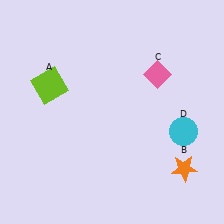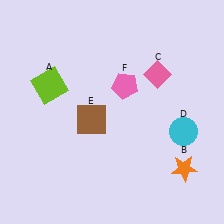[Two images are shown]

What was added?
A brown square (E), a pink pentagon (F) were added in Image 2.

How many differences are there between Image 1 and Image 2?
There are 2 differences between the two images.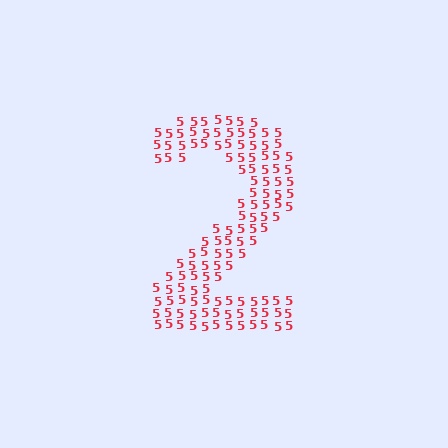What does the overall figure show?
The overall figure shows the digit 2.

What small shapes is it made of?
It is made of small digit 5's.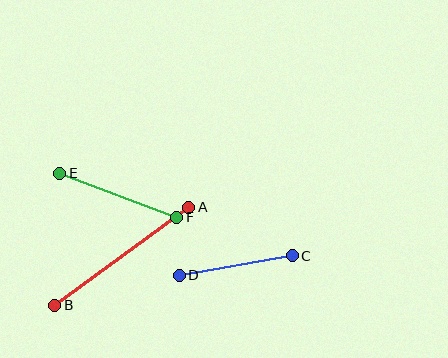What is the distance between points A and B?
The distance is approximately 166 pixels.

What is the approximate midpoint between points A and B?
The midpoint is at approximately (122, 256) pixels.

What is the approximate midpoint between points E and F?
The midpoint is at approximately (118, 195) pixels.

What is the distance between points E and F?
The distance is approximately 125 pixels.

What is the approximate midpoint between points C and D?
The midpoint is at approximately (236, 266) pixels.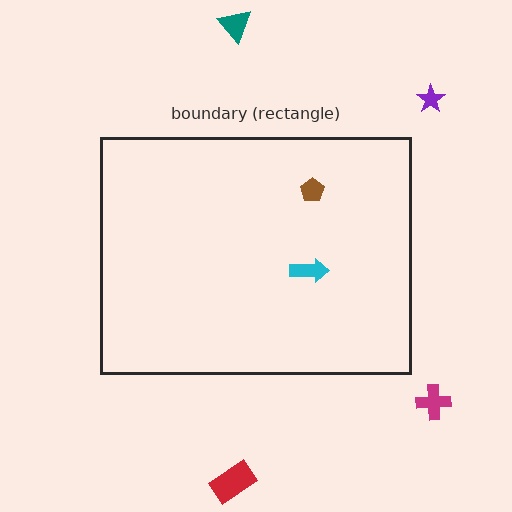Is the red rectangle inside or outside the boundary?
Outside.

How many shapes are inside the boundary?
2 inside, 4 outside.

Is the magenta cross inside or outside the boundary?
Outside.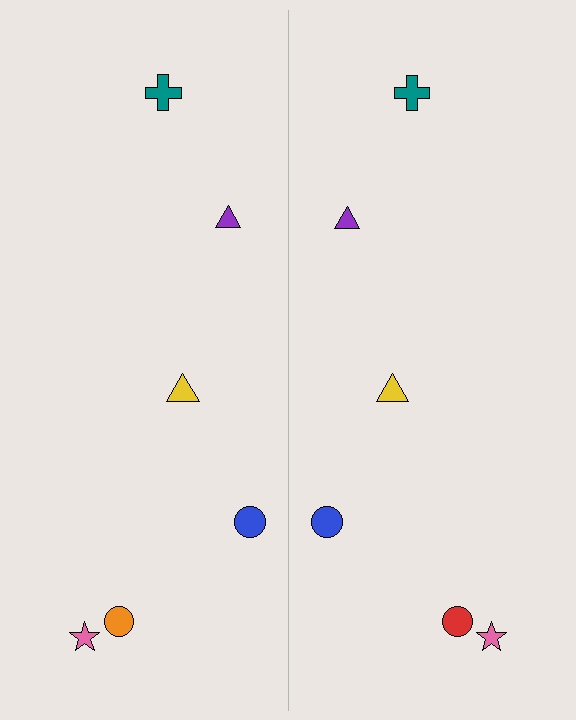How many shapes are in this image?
There are 12 shapes in this image.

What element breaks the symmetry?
The red circle on the right side breaks the symmetry — its mirror counterpart is orange.